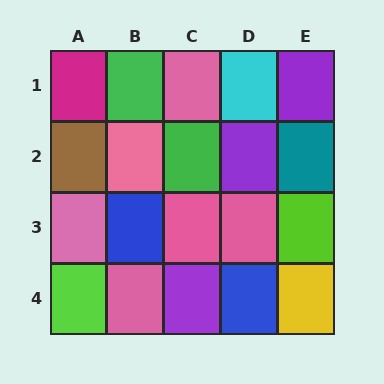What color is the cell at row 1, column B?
Green.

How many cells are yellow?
1 cell is yellow.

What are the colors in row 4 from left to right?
Lime, pink, purple, blue, yellow.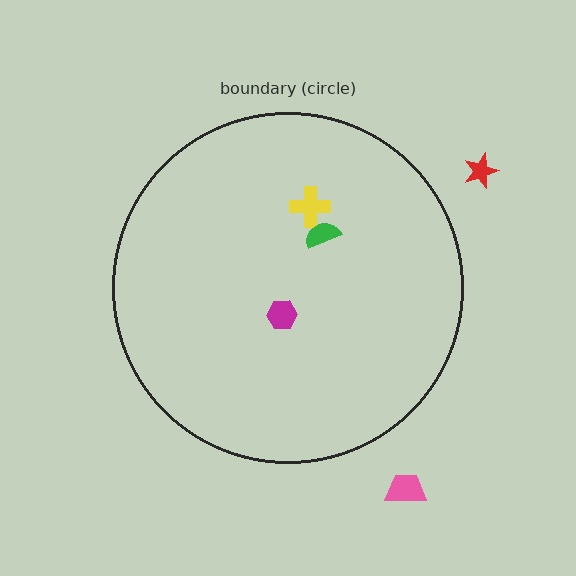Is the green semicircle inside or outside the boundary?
Inside.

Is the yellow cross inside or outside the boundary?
Inside.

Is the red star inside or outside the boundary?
Outside.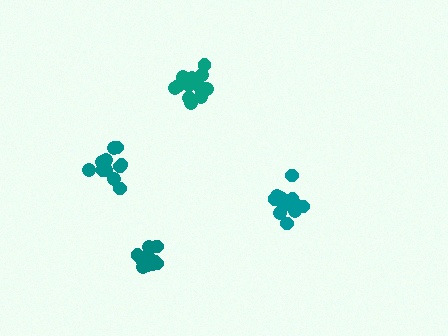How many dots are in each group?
Group 1: 15 dots, Group 2: 13 dots, Group 3: 11 dots, Group 4: 12 dots (51 total).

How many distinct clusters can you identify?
There are 4 distinct clusters.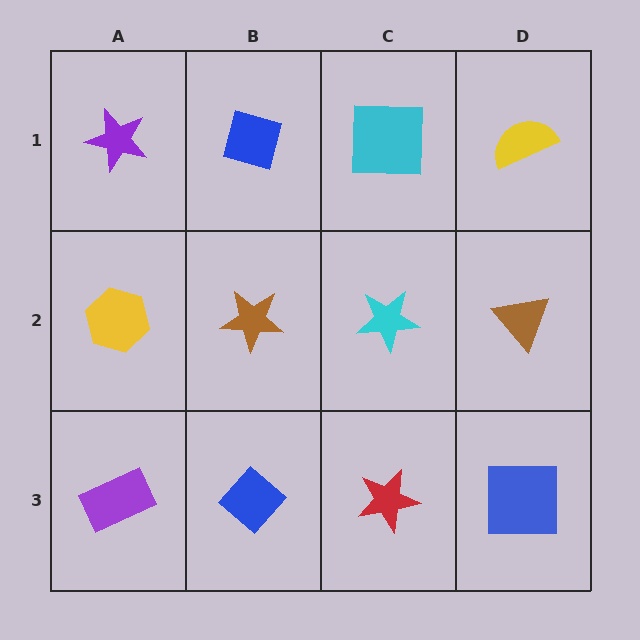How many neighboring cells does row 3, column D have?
2.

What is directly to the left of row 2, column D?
A cyan star.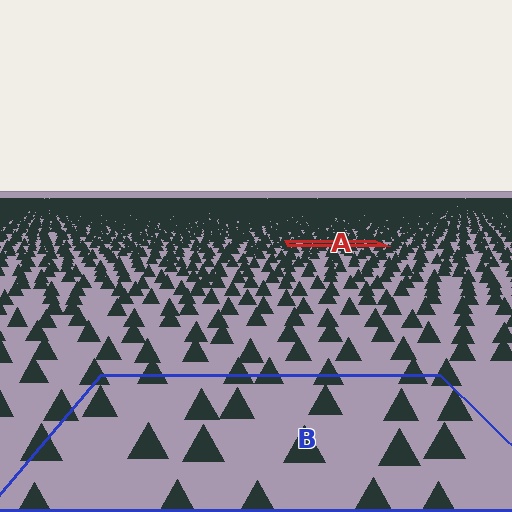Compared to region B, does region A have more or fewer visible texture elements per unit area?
Region A has more texture elements per unit area — they are packed more densely because it is farther away.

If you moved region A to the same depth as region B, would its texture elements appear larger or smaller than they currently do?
They would appear larger. At a closer depth, the same texture elements are projected at a bigger on-screen size.